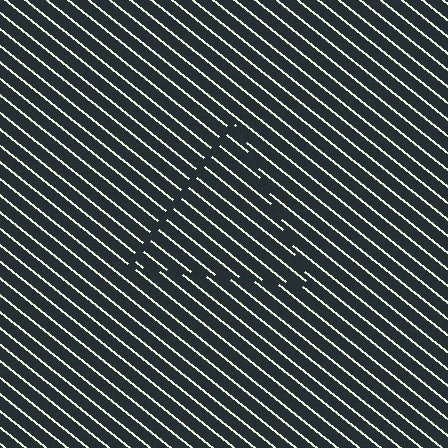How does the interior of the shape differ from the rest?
The interior of the shape contains the same grating, shifted by half a period — the contour is defined by the phase discontinuity where line-ends from the inner and outer gratings abut.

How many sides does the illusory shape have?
3 sides — the line-ends trace a triangle.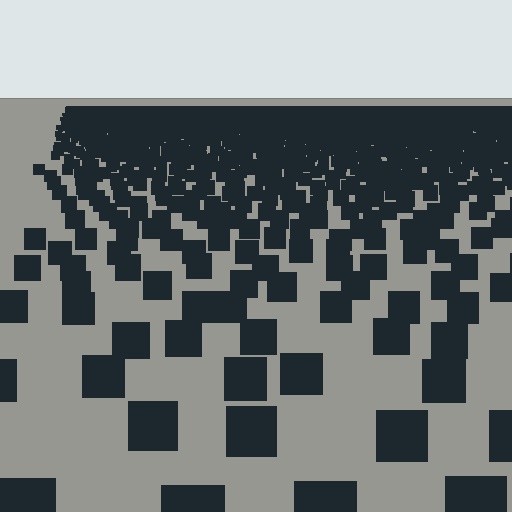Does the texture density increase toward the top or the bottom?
Density increases toward the top.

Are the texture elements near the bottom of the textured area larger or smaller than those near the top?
Larger. Near the bottom, elements are closer to the viewer and appear at a bigger on-screen size.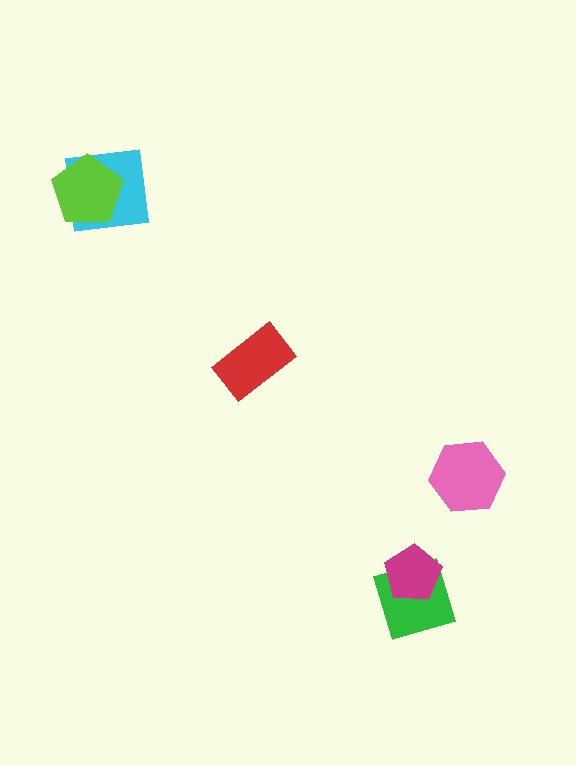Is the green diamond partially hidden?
Yes, it is partially covered by another shape.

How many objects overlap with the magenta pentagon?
1 object overlaps with the magenta pentagon.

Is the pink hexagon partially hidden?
No, no other shape covers it.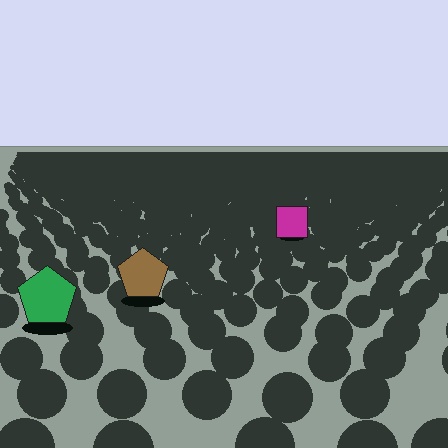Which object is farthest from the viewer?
The magenta square is farthest from the viewer. It appears smaller and the ground texture around it is denser.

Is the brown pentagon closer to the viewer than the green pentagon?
No. The green pentagon is closer — you can tell from the texture gradient: the ground texture is coarser near it.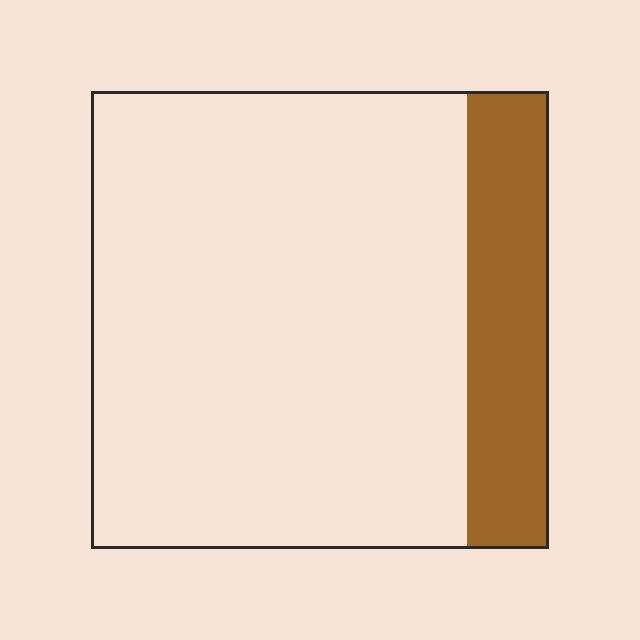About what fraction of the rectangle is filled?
About one sixth (1/6).